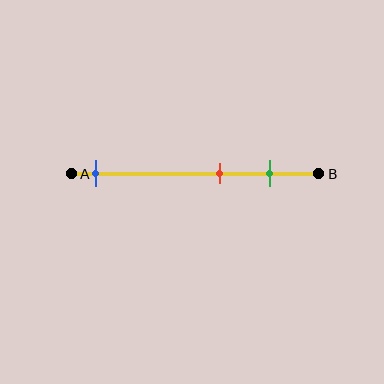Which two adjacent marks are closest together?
The red and green marks are the closest adjacent pair.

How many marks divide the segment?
There are 3 marks dividing the segment.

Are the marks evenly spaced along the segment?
No, the marks are not evenly spaced.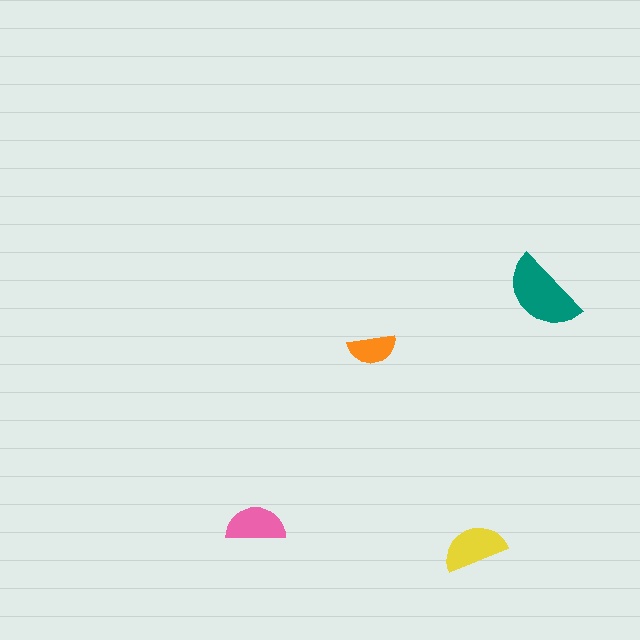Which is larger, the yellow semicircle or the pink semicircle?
The yellow one.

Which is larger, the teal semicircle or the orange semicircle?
The teal one.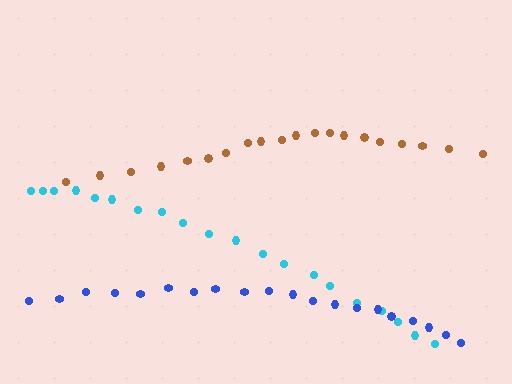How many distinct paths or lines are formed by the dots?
There are 3 distinct paths.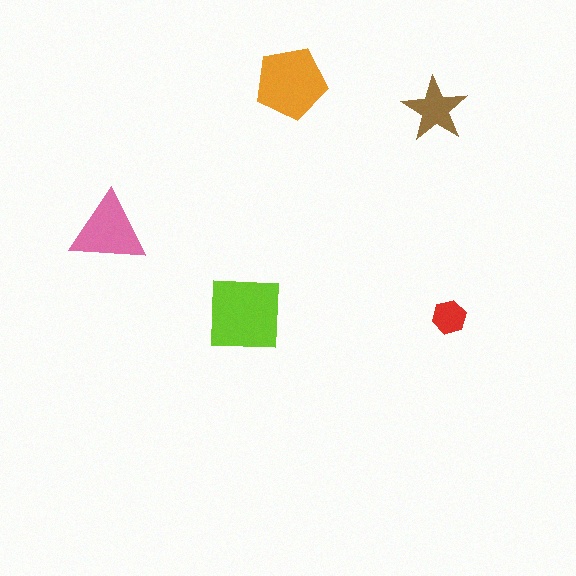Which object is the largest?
The lime square.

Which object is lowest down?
The red hexagon is bottommost.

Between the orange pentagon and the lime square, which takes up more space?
The lime square.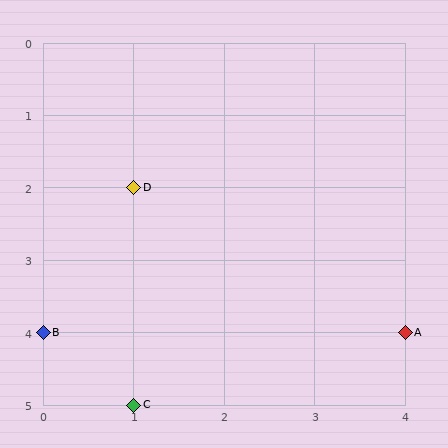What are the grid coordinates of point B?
Point B is at grid coordinates (0, 4).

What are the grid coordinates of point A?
Point A is at grid coordinates (4, 4).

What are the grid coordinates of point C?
Point C is at grid coordinates (1, 5).